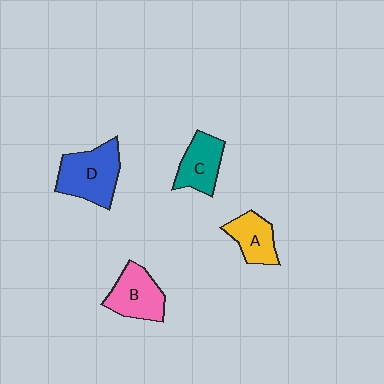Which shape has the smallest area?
Shape A (yellow).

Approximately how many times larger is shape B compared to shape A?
Approximately 1.3 times.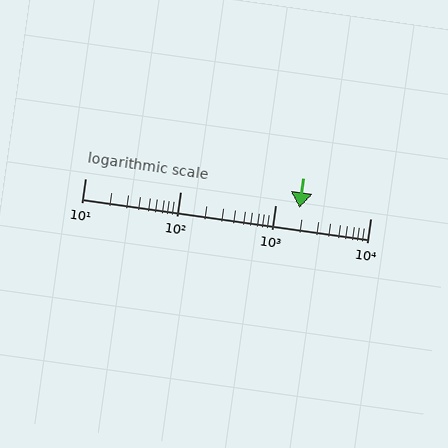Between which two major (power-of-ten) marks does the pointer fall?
The pointer is between 1000 and 10000.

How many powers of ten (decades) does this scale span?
The scale spans 3 decades, from 10 to 10000.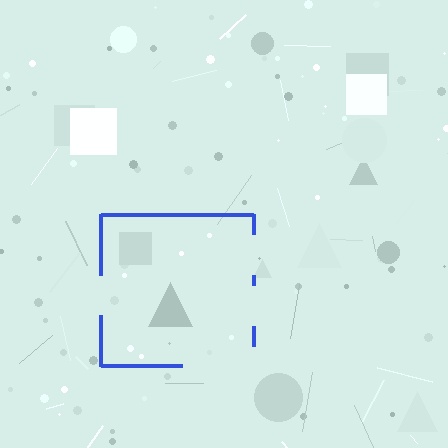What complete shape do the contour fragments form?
The contour fragments form a square.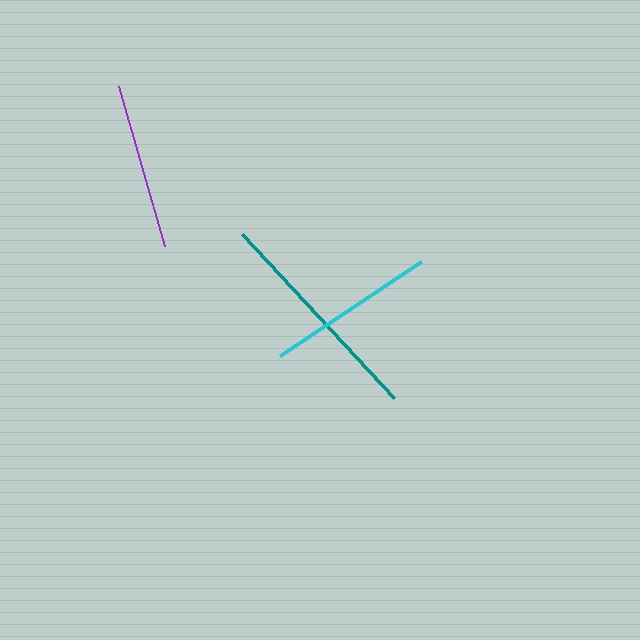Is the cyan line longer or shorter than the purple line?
The cyan line is longer than the purple line.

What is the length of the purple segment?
The purple segment is approximately 167 pixels long.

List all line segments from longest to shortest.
From longest to shortest: teal, cyan, purple.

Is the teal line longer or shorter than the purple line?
The teal line is longer than the purple line.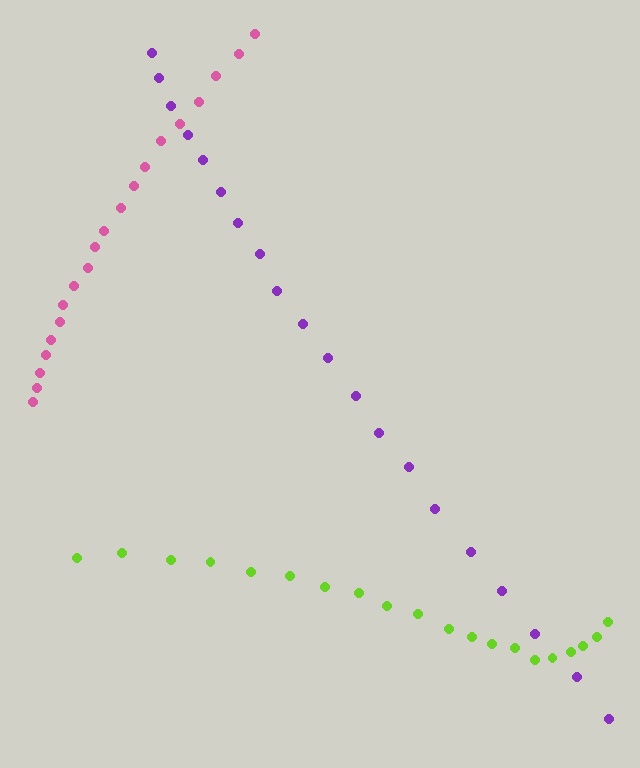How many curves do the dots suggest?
There are 3 distinct paths.